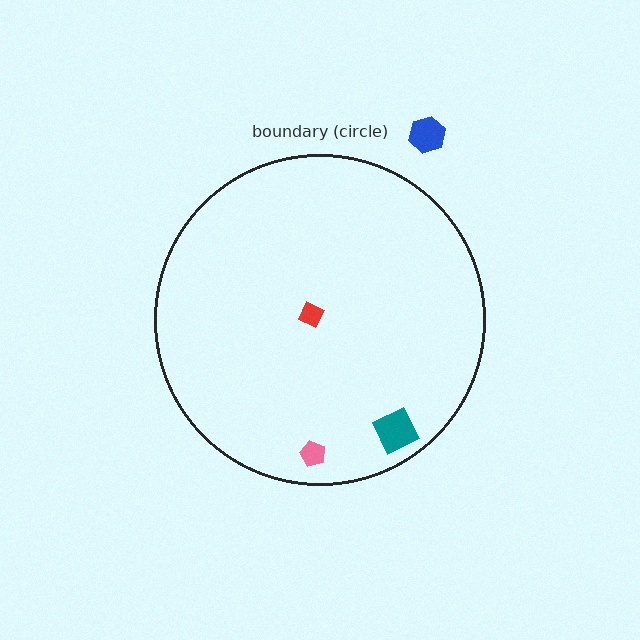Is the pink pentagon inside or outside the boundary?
Inside.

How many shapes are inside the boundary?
3 inside, 1 outside.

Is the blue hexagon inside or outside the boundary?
Outside.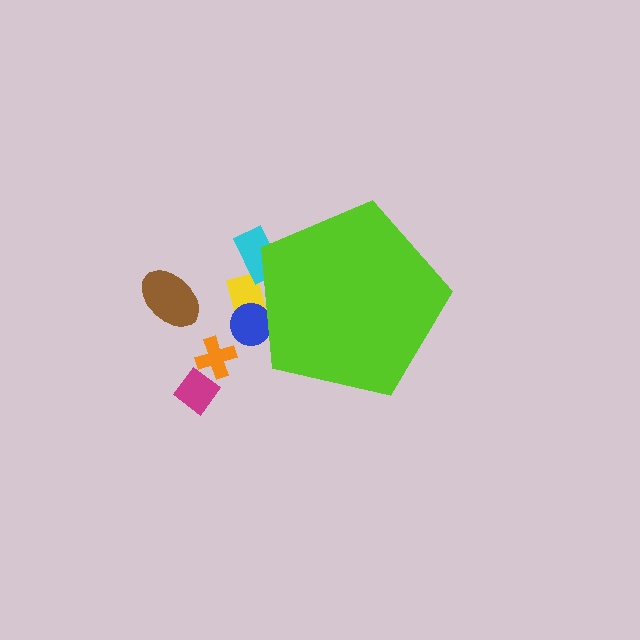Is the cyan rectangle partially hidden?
Yes, the cyan rectangle is partially hidden behind the lime pentagon.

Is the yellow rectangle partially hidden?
Yes, the yellow rectangle is partially hidden behind the lime pentagon.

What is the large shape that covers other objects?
A lime pentagon.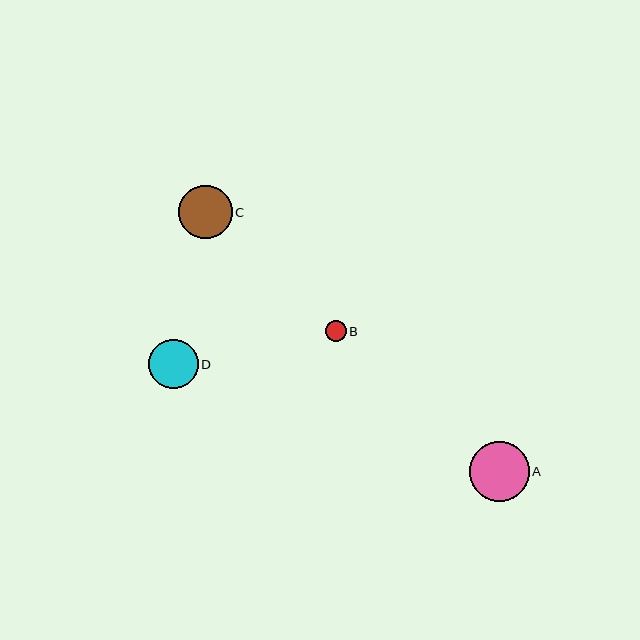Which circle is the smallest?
Circle B is the smallest with a size of approximately 21 pixels.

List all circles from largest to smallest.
From largest to smallest: A, C, D, B.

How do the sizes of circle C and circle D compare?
Circle C and circle D are approximately the same size.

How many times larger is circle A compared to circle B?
Circle A is approximately 2.9 times the size of circle B.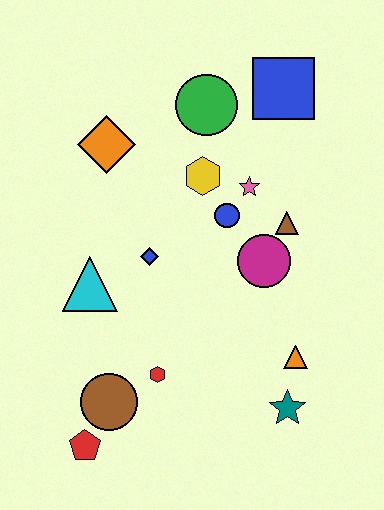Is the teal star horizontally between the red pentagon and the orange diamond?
No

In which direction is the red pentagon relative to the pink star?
The red pentagon is below the pink star.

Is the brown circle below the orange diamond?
Yes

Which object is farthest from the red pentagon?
The blue square is farthest from the red pentagon.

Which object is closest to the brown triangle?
The magenta circle is closest to the brown triangle.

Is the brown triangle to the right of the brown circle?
Yes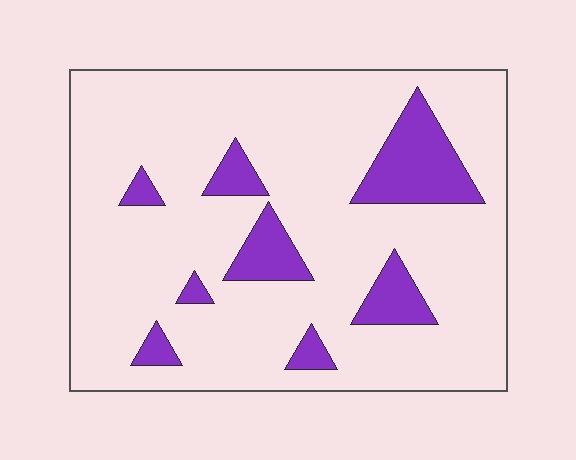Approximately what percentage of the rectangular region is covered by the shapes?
Approximately 15%.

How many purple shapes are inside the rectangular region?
8.